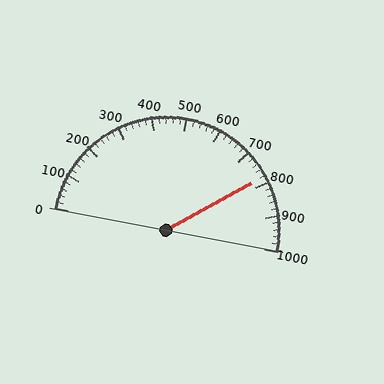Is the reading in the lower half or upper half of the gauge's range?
The reading is in the upper half of the range (0 to 1000).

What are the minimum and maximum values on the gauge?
The gauge ranges from 0 to 1000.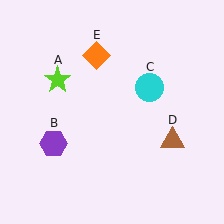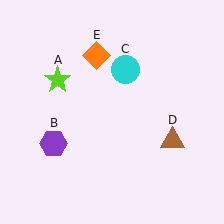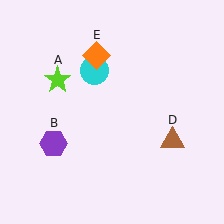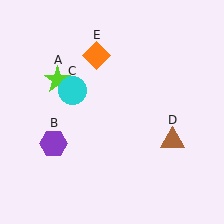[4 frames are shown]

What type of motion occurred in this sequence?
The cyan circle (object C) rotated counterclockwise around the center of the scene.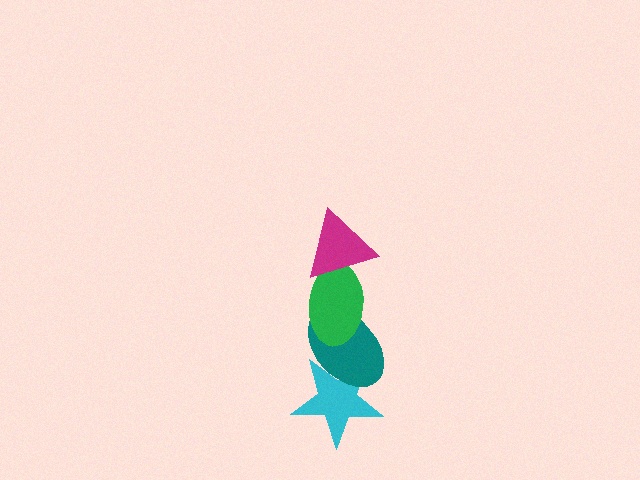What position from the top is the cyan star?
The cyan star is 4th from the top.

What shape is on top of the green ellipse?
The magenta triangle is on top of the green ellipse.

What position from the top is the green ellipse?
The green ellipse is 2nd from the top.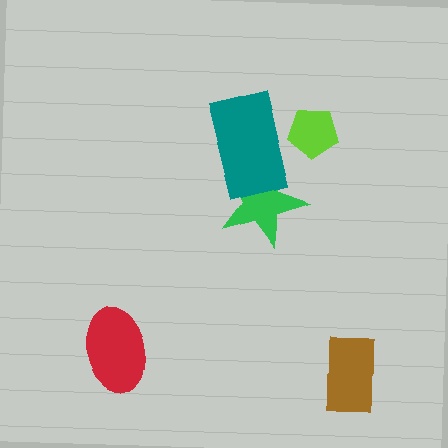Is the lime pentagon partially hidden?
Yes, it is partially covered by another shape.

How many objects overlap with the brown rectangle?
0 objects overlap with the brown rectangle.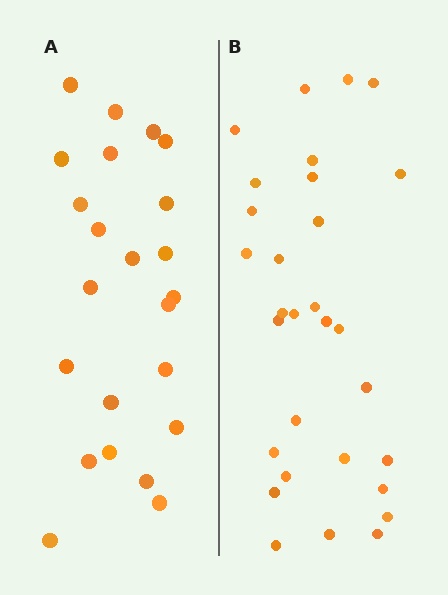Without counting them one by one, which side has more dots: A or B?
Region B (the right region) has more dots.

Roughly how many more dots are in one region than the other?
Region B has roughly 8 or so more dots than region A.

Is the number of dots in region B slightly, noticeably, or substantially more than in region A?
Region B has noticeably more, but not dramatically so. The ratio is roughly 1.3 to 1.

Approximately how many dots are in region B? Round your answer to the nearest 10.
About 30 dots.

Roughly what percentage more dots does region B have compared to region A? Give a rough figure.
About 30% more.